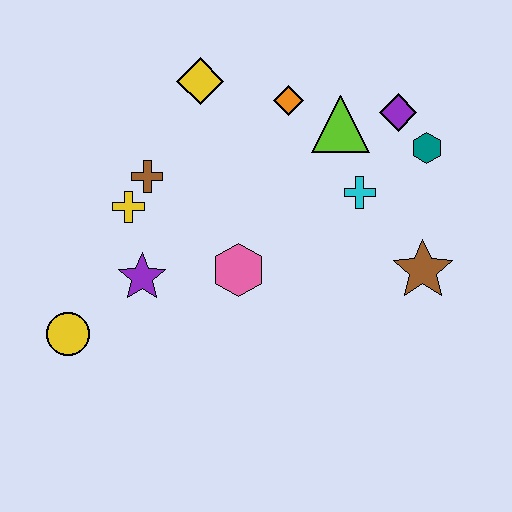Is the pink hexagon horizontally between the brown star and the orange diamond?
No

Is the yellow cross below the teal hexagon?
Yes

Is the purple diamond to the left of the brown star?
Yes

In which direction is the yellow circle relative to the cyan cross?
The yellow circle is to the left of the cyan cross.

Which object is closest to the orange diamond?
The lime triangle is closest to the orange diamond.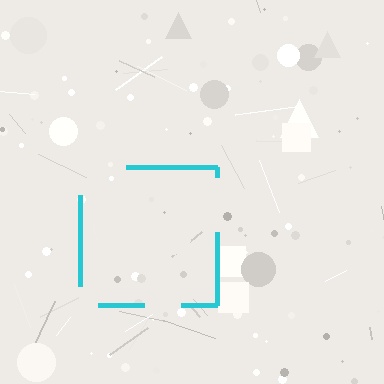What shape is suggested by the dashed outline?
The dashed outline suggests a square.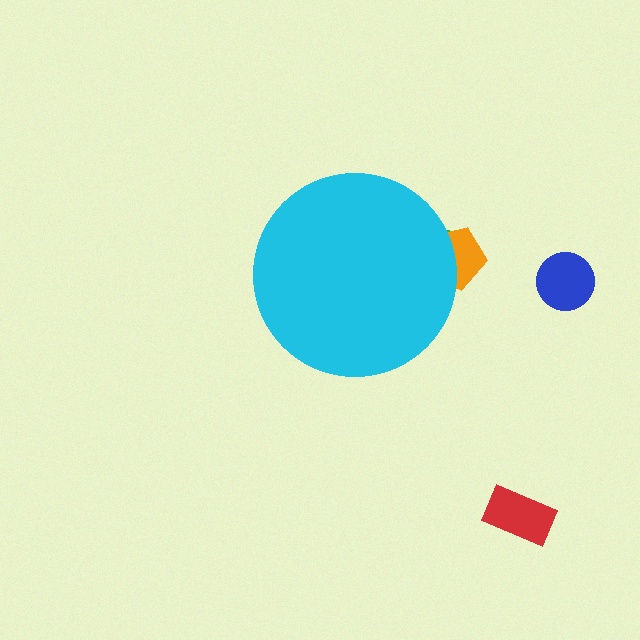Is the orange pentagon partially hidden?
Yes, the orange pentagon is partially hidden behind the cyan circle.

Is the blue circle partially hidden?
No, the blue circle is fully visible.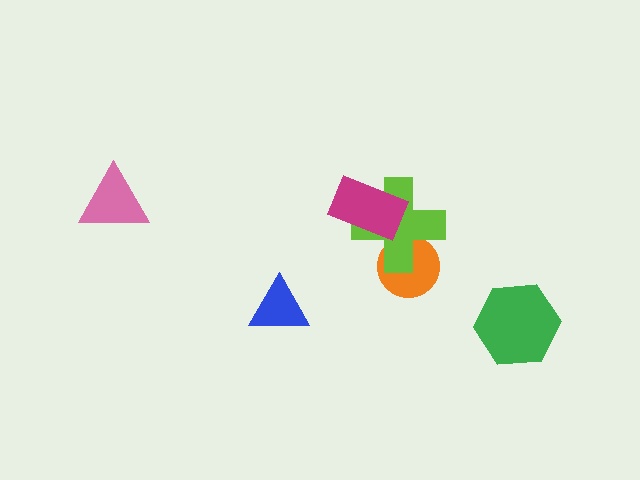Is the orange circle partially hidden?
Yes, it is partially covered by another shape.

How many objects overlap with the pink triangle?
0 objects overlap with the pink triangle.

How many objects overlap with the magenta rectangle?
1 object overlaps with the magenta rectangle.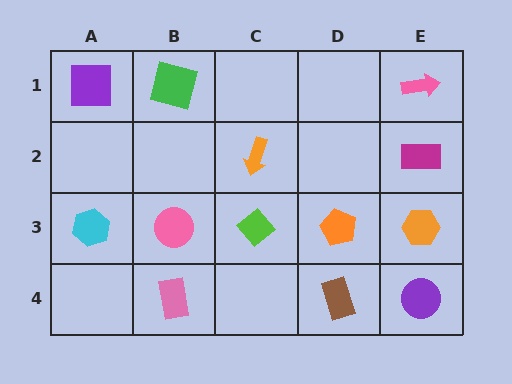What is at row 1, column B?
A green square.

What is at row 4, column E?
A purple circle.